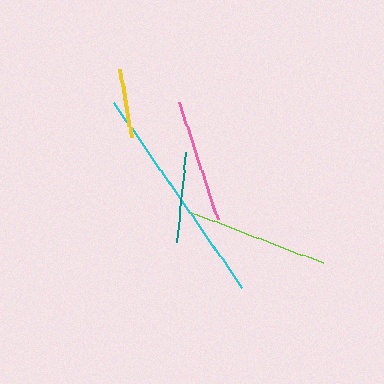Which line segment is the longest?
The cyan line is the longest at approximately 226 pixels.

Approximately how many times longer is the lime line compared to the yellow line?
The lime line is approximately 2.0 times the length of the yellow line.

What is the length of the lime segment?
The lime segment is approximately 141 pixels long.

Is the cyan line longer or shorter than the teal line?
The cyan line is longer than the teal line.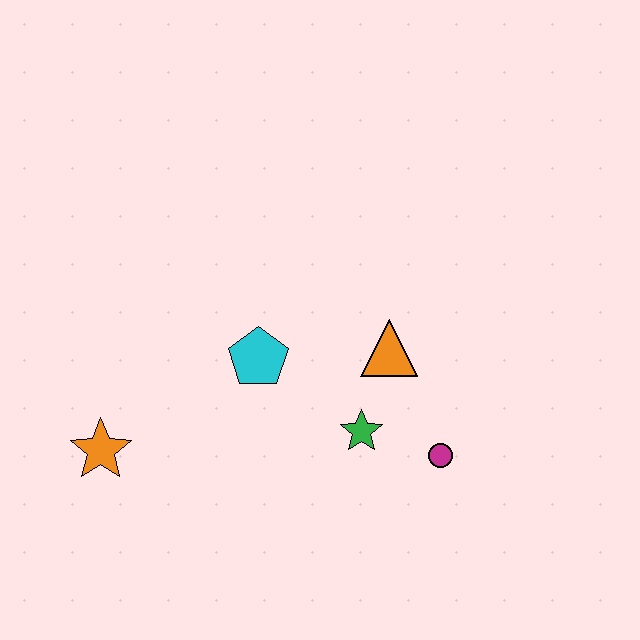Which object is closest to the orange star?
The cyan pentagon is closest to the orange star.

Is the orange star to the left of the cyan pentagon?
Yes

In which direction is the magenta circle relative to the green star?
The magenta circle is to the right of the green star.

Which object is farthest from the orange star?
The magenta circle is farthest from the orange star.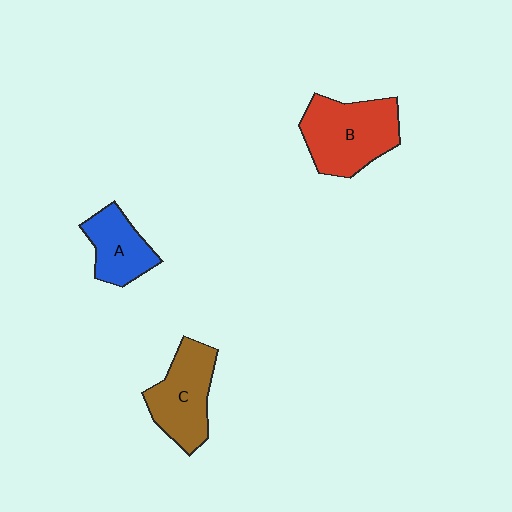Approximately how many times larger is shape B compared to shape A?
Approximately 1.6 times.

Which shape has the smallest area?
Shape A (blue).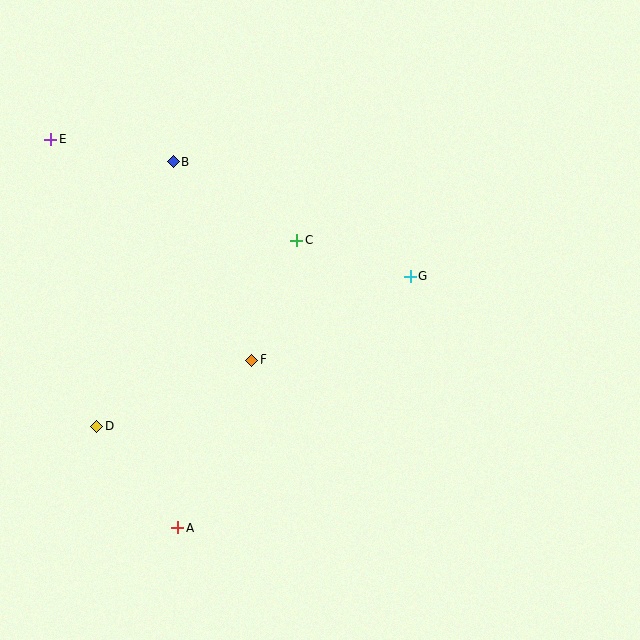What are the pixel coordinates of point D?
Point D is at (97, 426).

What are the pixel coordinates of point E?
Point E is at (51, 140).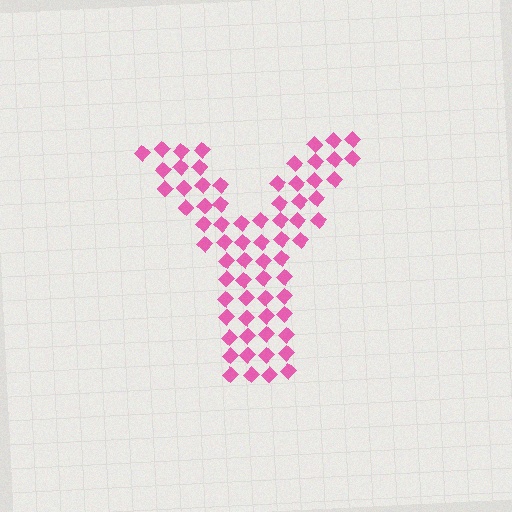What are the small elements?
The small elements are diamonds.